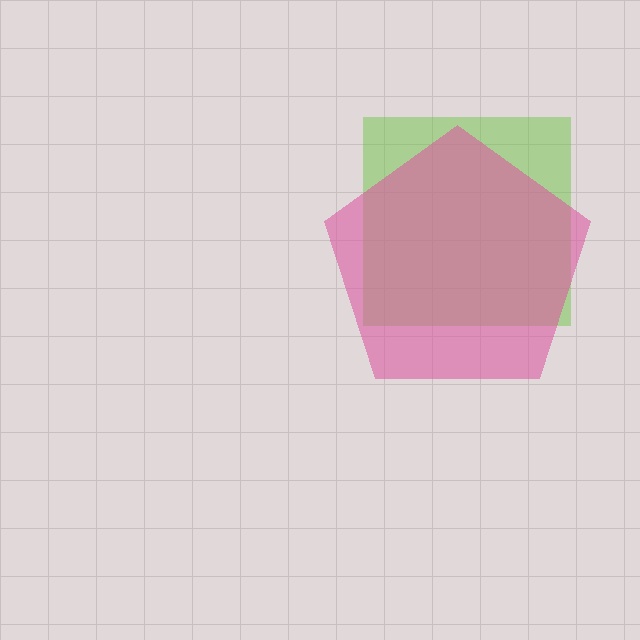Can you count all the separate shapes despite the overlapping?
Yes, there are 2 separate shapes.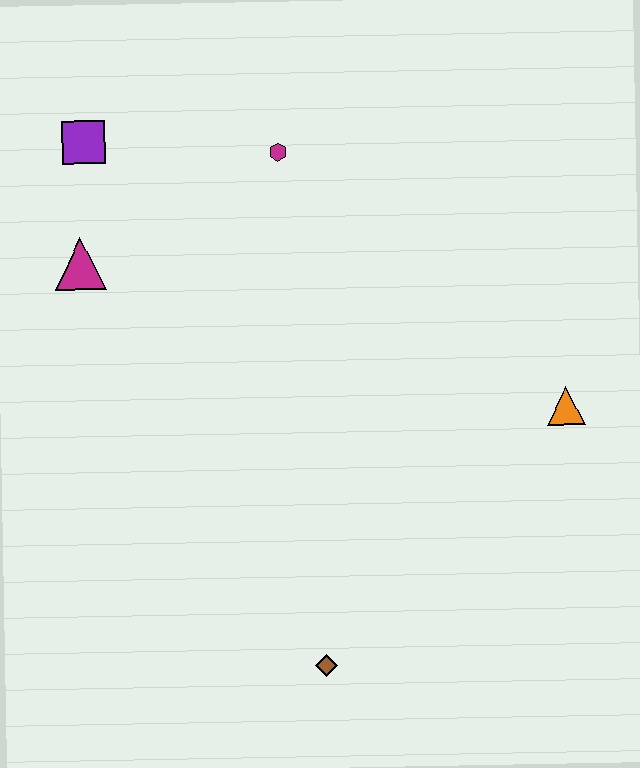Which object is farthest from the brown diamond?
The purple square is farthest from the brown diamond.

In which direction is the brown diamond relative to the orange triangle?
The brown diamond is below the orange triangle.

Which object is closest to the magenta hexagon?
The purple square is closest to the magenta hexagon.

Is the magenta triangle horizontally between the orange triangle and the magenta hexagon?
No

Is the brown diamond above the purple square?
No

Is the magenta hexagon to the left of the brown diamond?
Yes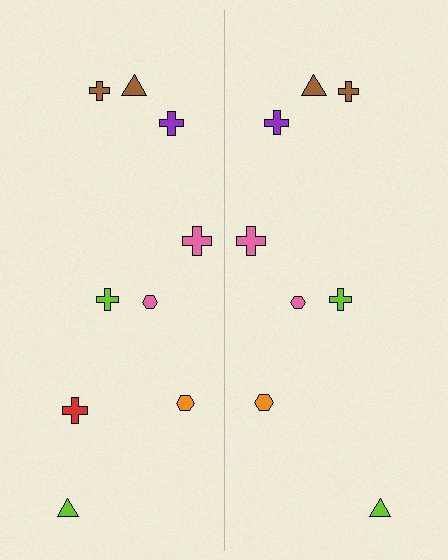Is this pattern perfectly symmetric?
No, the pattern is not perfectly symmetric. A red cross is missing from the right side.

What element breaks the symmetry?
A red cross is missing from the right side.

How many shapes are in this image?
There are 17 shapes in this image.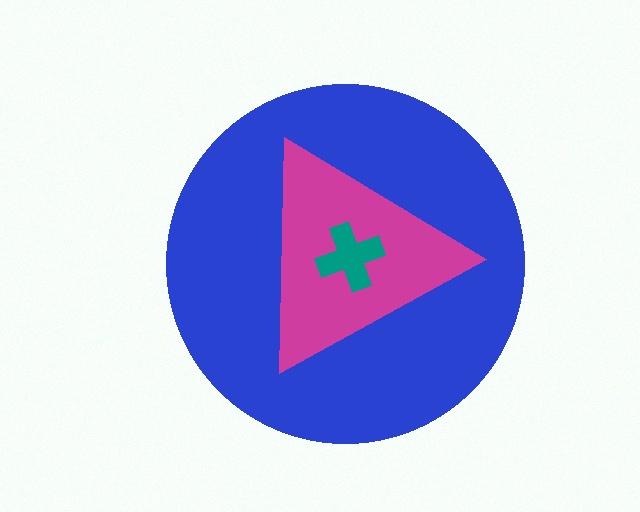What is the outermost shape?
The blue circle.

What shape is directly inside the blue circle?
The magenta triangle.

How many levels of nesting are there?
3.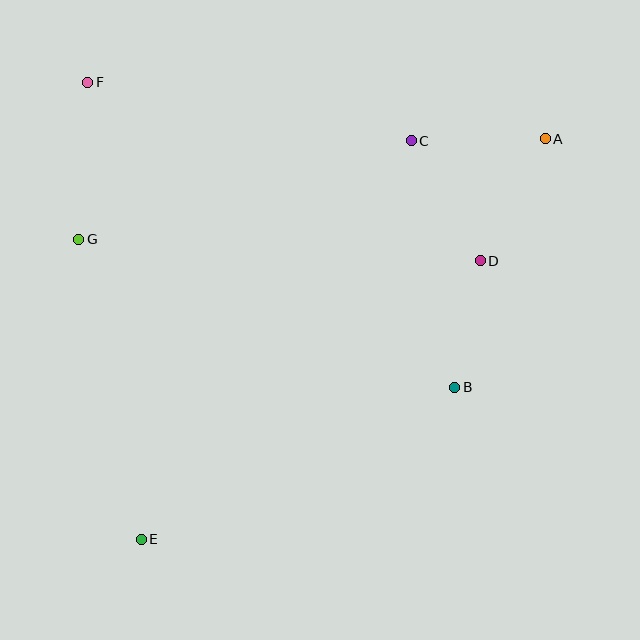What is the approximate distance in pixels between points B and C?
The distance between B and C is approximately 250 pixels.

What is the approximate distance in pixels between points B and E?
The distance between B and E is approximately 348 pixels.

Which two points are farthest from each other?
Points A and E are farthest from each other.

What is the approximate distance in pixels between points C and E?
The distance between C and E is approximately 481 pixels.